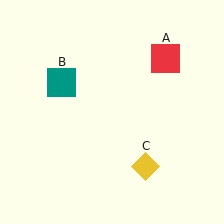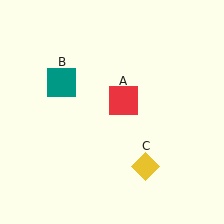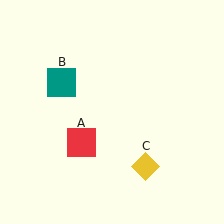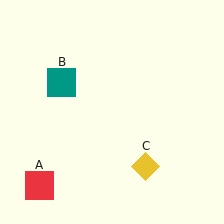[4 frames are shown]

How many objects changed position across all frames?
1 object changed position: red square (object A).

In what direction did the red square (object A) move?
The red square (object A) moved down and to the left.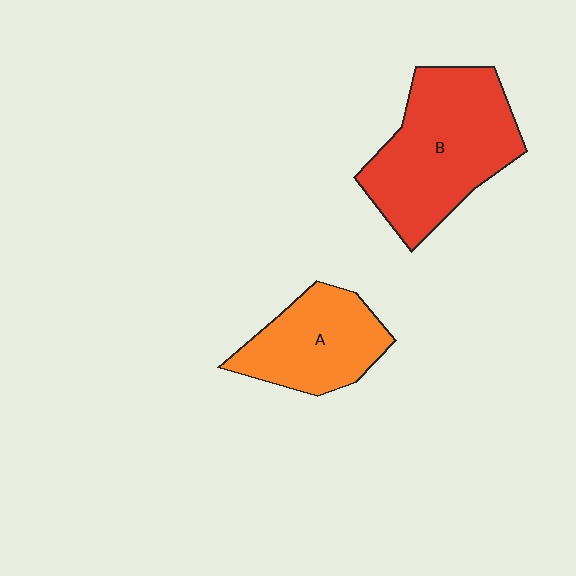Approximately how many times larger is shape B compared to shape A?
Approximately 1.5 times.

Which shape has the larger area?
Shape B (red).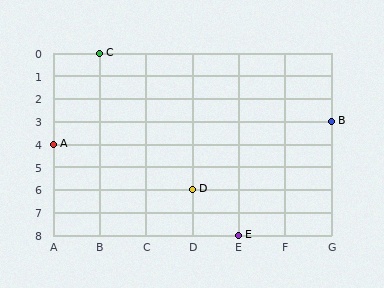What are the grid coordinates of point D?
Point D is at grid coordinates (D, 6).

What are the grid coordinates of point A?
Point A is at grid coordinates (A, 4).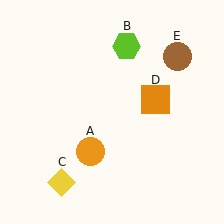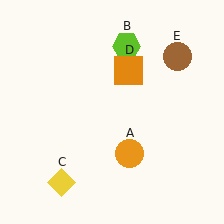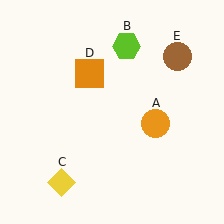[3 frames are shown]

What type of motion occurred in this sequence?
The orange circle (object A), orange square (object D) rotated counterclockwise around the center of the scene.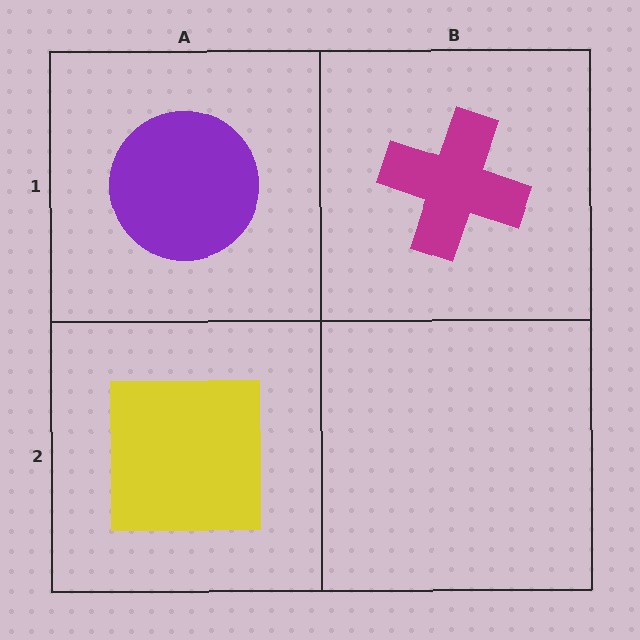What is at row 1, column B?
A magenta cross.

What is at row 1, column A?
A purple circle.